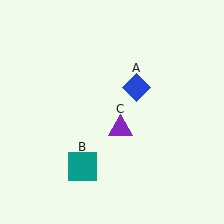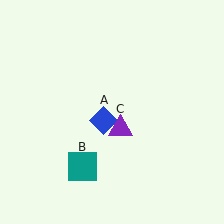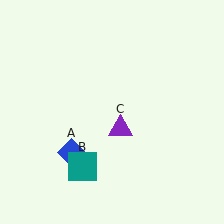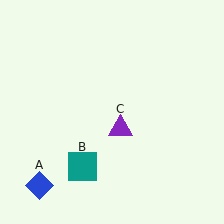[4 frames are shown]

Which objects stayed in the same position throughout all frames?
Teal square (object B) and purple triangle (object C) remained stationary.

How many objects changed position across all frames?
1 object changed position: blue diamond (object A).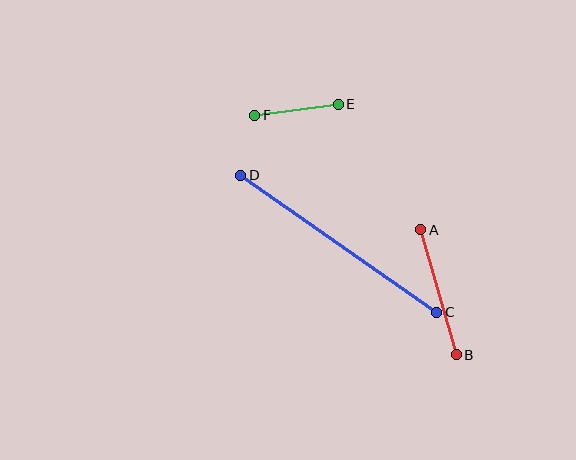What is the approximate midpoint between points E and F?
The midpoint is at approximately (297, 110) pixels.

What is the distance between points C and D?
The distance is approximately 239 pixels.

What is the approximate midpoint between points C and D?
The midpoint is at approximately (339, 244) pixels.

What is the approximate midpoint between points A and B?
The midpoint is at approximately (439, 292) pixels.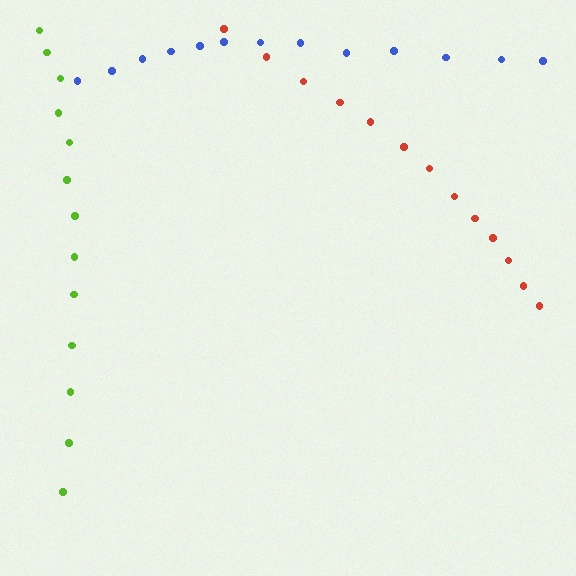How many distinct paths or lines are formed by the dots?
There are 3 distinct paths.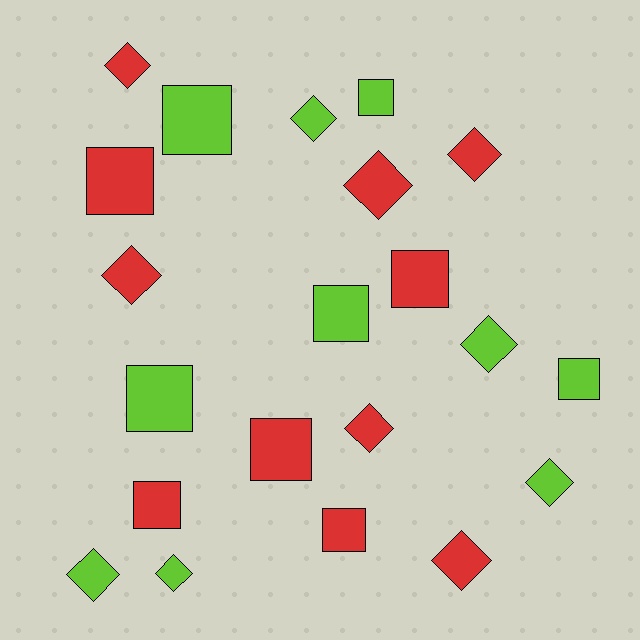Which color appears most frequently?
Red, with 11 objects.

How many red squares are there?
There are 5 red squares.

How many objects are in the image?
There are 21 objects.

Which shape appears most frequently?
Diamond, with 11 objects.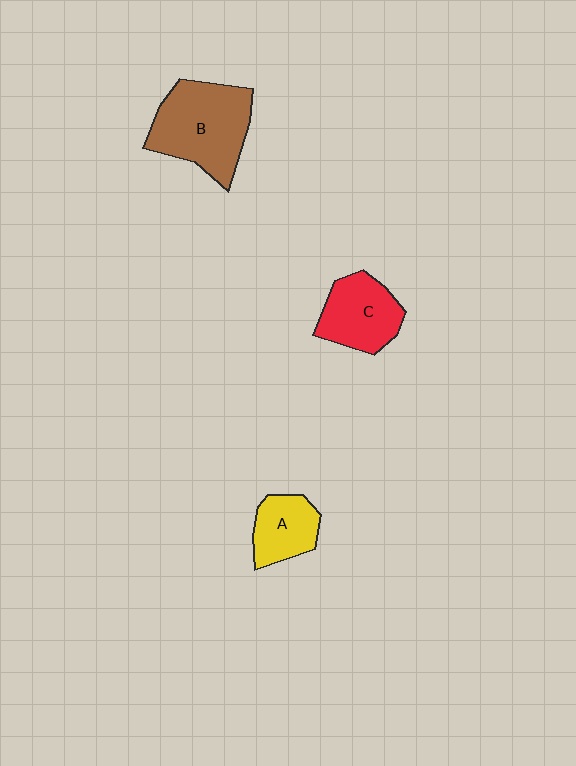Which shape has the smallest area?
Shape A (yellow).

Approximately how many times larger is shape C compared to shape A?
Approximately 1.3 times.